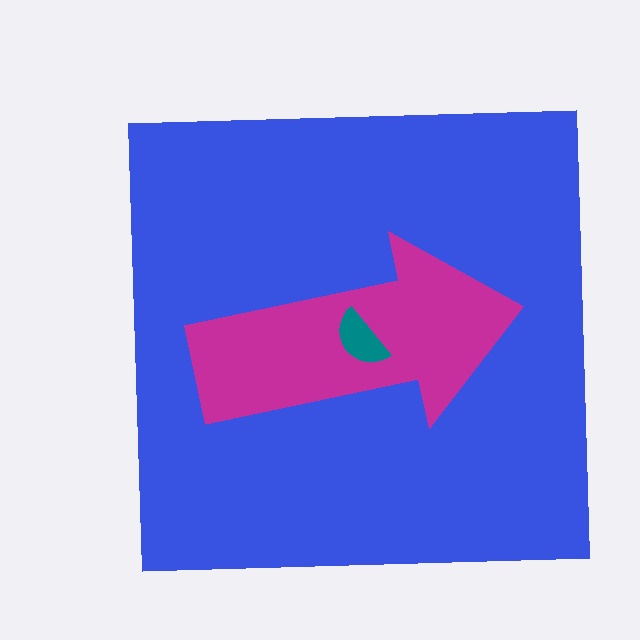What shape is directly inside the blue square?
The magenta arrow.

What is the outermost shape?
The blue square.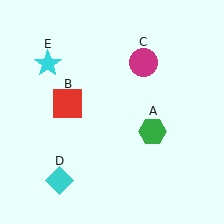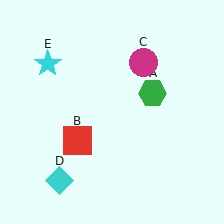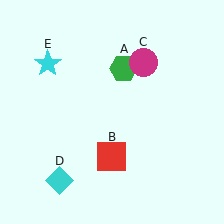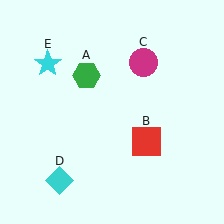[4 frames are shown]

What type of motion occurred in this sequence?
The green hexagon (object A), red square (object B) rotated counterclockwise around the center of the scene.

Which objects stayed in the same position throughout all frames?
Magenta circle (object C) and cyan diamond (object D) and cyan star (object E) remained stationary.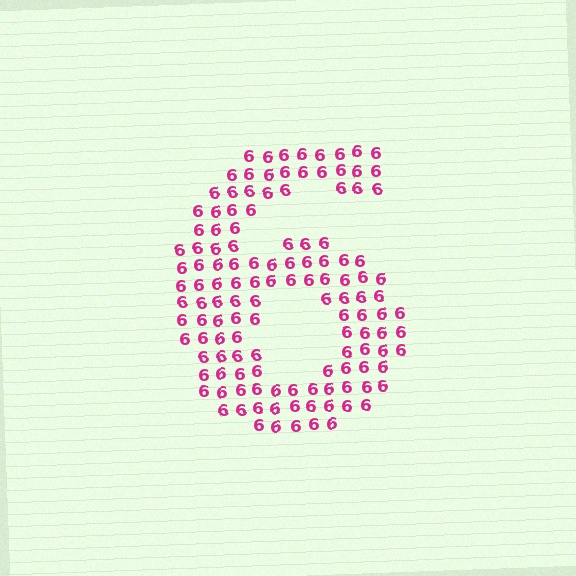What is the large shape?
The large shape is the digit 6.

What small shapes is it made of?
It is made of small digit 6's.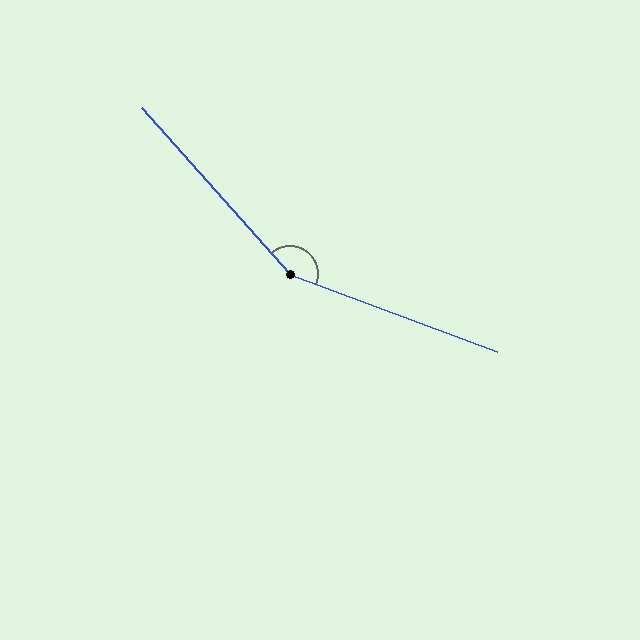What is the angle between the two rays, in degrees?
Approximately 152 degrees.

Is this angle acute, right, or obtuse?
It is obtuse.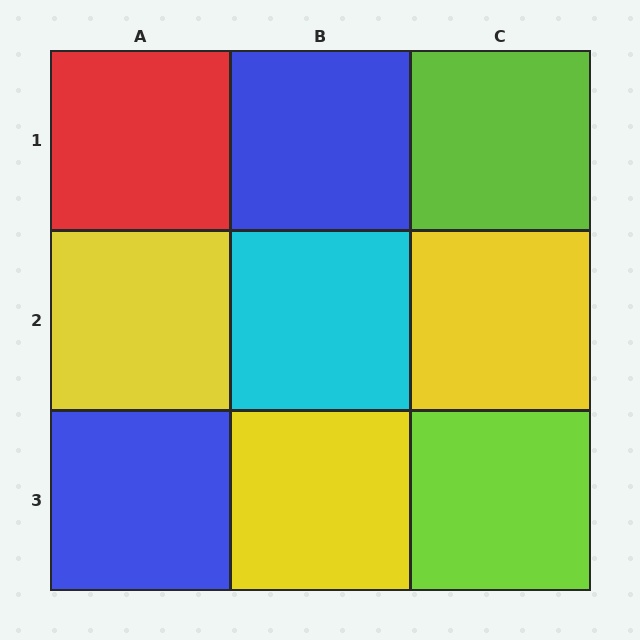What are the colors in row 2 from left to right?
Yellow, cyan, yellow.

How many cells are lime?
2 cells are lime.